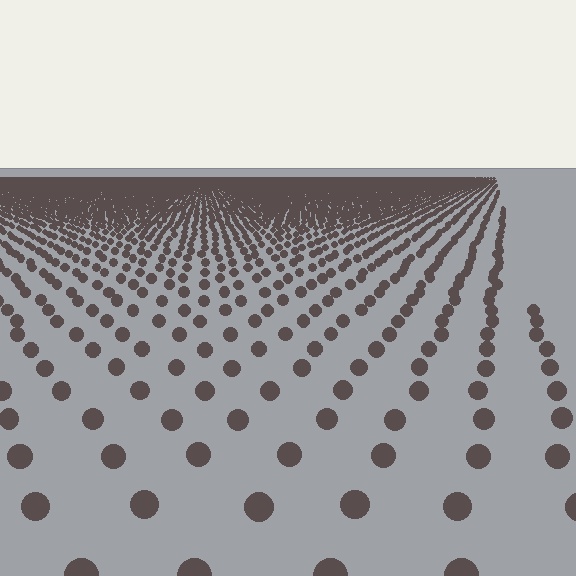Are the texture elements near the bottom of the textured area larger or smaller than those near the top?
Larger. Near the bottom, elements are closer to the viewer and appear at a bigger on-screen size.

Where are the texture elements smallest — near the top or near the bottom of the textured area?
Near the top.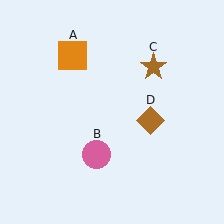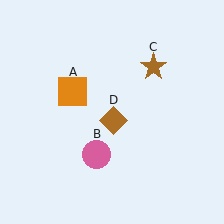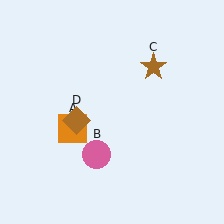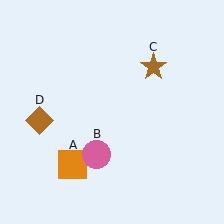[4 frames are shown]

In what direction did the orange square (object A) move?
The orange square (object A) moved down.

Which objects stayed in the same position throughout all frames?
Pink circle (object B) and brown star (object C) remained stationary.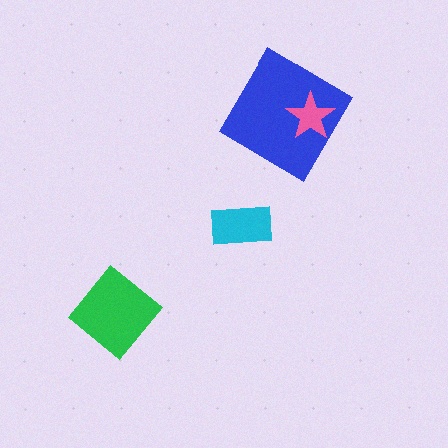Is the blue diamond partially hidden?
Yes, it is partially covered by another shape.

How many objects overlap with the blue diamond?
1 object overlaps with the blue diamond.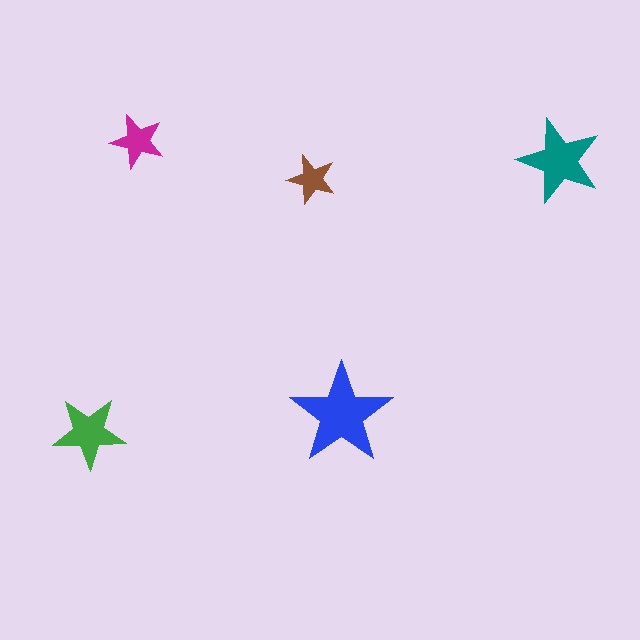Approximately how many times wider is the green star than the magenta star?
About 1.5 times wider.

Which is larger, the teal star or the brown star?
The teal one.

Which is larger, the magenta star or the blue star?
The blue one.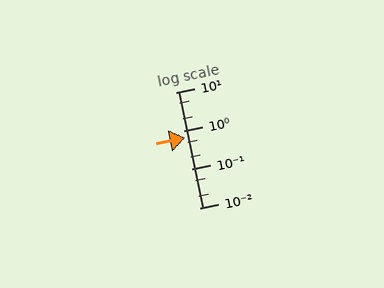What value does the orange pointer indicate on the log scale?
The pointer indicates approximately 0.64.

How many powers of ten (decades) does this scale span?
The scale spans 3 decades, from 0.01 to 10.